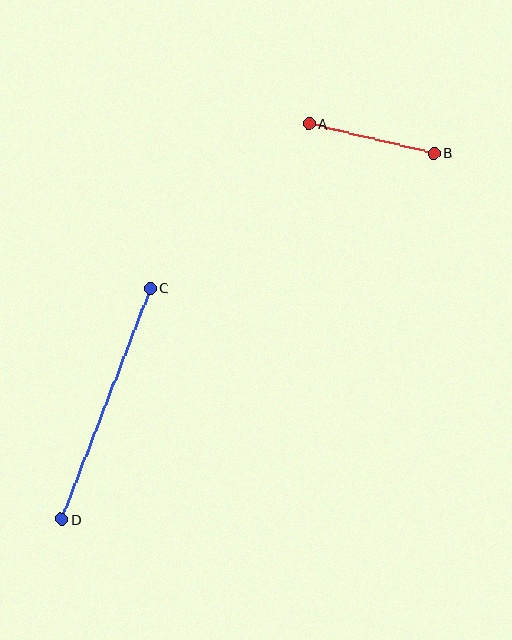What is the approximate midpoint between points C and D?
The midpoint is at approximately (106, 404) pixels.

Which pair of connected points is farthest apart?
Points C and D are farthest apart.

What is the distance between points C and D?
The distance is approximately 248 pixels.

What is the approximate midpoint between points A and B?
The midpoint is at approximately (371, 138) pixels.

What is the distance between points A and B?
The distance is approximately 129 pixels.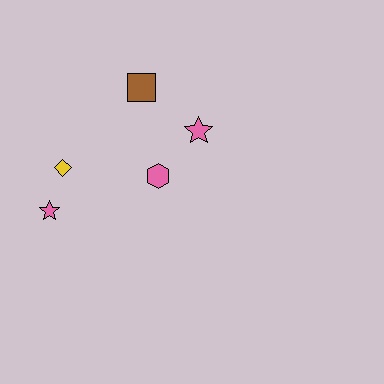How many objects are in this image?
There are 5 objects.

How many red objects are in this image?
There are no red objects.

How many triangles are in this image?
There are no triangles.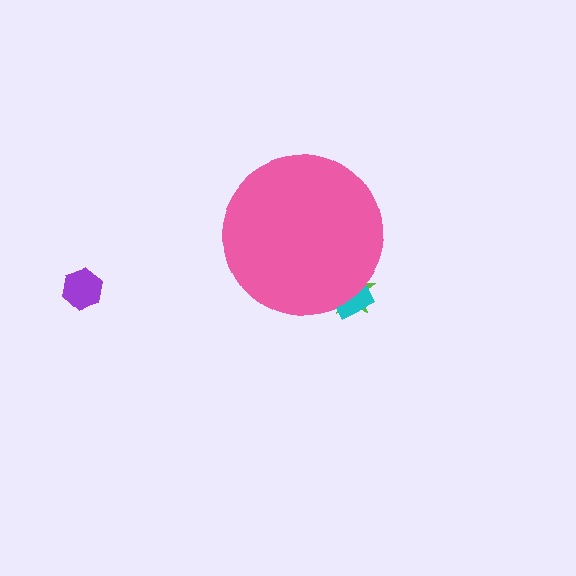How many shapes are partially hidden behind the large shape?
2 shapes are partially hidden.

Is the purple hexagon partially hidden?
No, the purple hexagon is fully visible.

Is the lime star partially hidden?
Yes, the lime star is partially hidden behind the pink circle.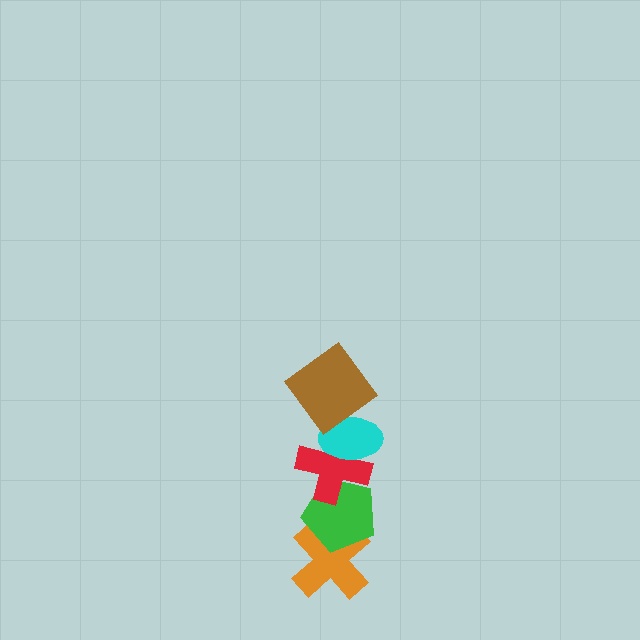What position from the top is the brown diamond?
The brown diamond is 1st from the top.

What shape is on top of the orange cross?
The green pentagon is on top of the orange cross.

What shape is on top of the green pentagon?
The red cross is on top of the green pentagon.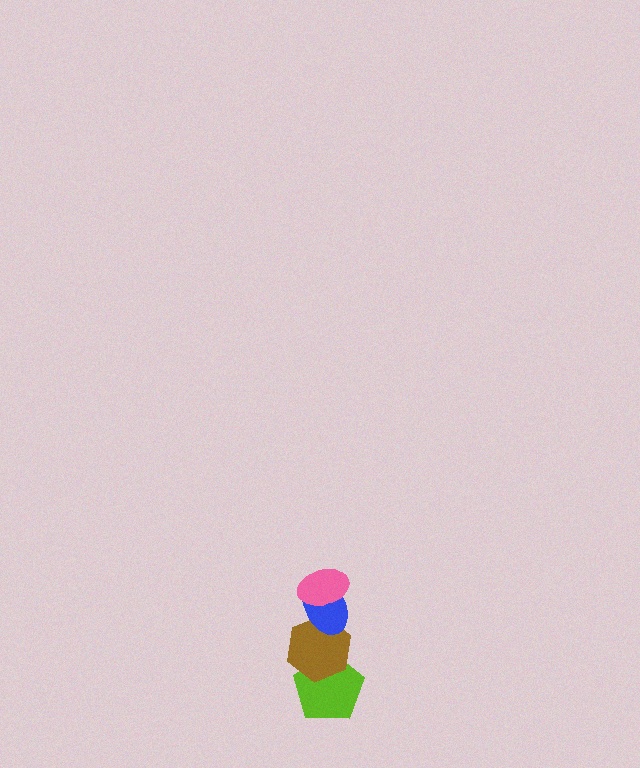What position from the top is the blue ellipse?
The blue ellipse is 2nd from the top.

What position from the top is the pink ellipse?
The pink ellipse is 1st from the top.